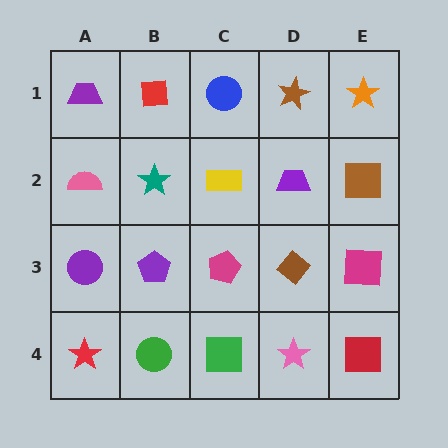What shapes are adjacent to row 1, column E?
A brown square (row 2, column E), a brown star (row 1, column D).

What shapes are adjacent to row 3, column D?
A purple trapezoid (row 2, column D), a pink star (row 4, column D), a magenta pentagon (row 3, column C), a magenta square (row 3, column E).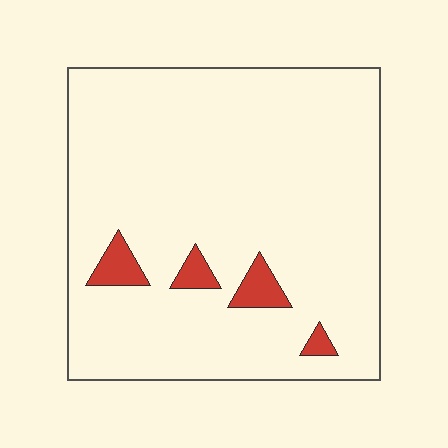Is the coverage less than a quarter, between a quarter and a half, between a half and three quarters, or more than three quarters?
Less than a quarter.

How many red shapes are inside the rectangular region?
4.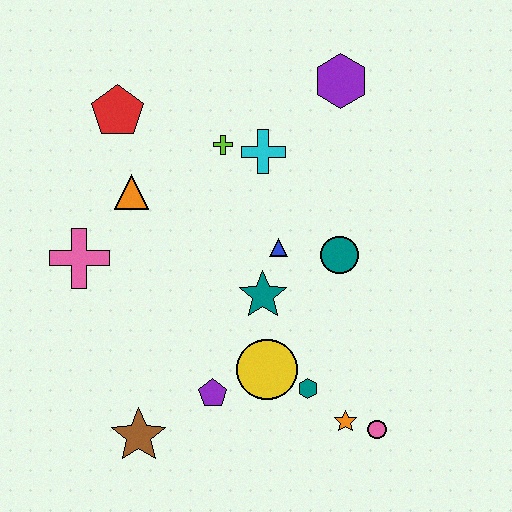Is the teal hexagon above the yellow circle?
No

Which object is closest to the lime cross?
The cyan cross is closest to the lime cross.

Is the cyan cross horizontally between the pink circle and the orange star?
No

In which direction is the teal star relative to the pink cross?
The teal star is to the right of the pink cross.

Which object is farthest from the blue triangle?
The brown star is farthest from the blue triangle.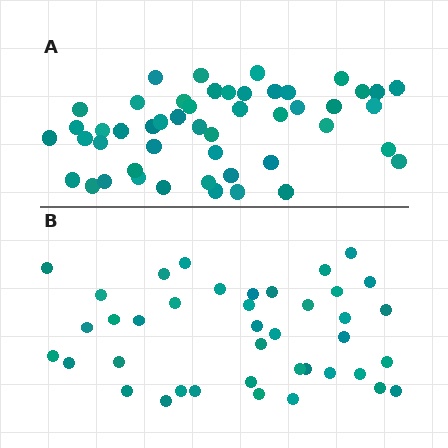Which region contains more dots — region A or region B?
Region A (the top region) has more dots.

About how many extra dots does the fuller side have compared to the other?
Region A has roughly 8 or so more dots than region B.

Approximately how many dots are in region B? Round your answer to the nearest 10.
About 40 dots.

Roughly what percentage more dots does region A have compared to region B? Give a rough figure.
About 20% more.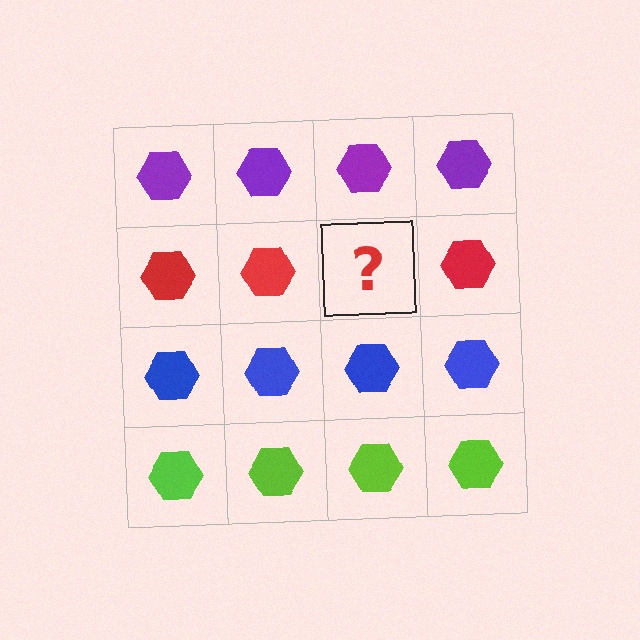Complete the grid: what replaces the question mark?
The question mark should be replaced with a red hexagon.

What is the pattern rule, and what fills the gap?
The rule is that each row has a consistent color. The gap should be filled with a red hexagon.